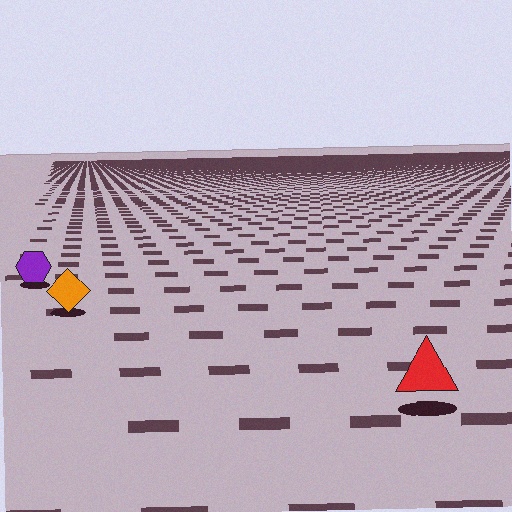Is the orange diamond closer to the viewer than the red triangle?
No. The red triangle is closer — you can tell from the texture gradient: the ground texture is coarser near it.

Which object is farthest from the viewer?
The purple hexagon is farthest from the viewer. It appears smaller and the ground texture around it is denser.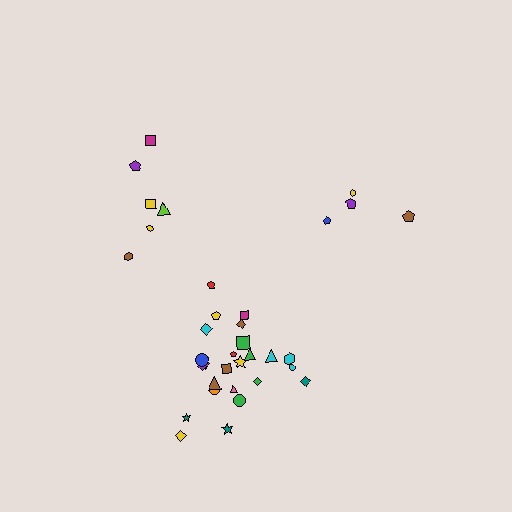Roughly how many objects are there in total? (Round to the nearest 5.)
Roughly 35 objects in total.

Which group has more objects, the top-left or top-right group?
The top-left group.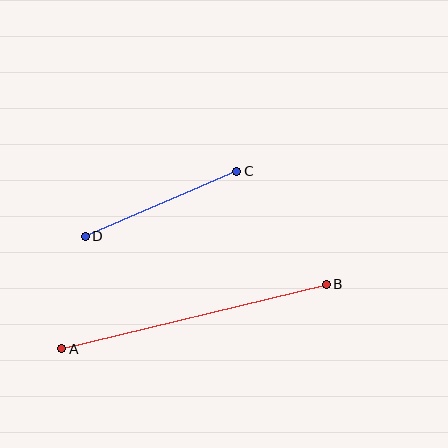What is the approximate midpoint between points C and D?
The midpoint is at approximately (161, 204) pixels.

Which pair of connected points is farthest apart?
Points A and B are farthest apart.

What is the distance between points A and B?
The distance is approximately 273 pixels.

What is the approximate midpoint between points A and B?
The midpoint is at approximately (194, 317) pixels.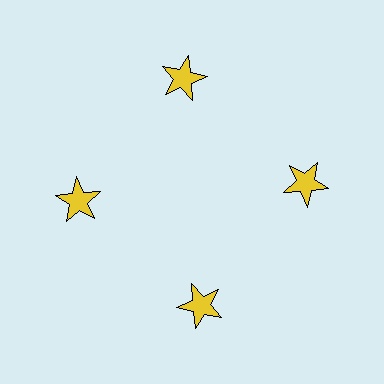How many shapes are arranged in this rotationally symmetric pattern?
There are 4 shapes, arranged in 4 groups of 1.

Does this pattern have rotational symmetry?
Yes, this pattern has 4-fold rotational symmetry. It looks the same after rotating 90 degrees around the center.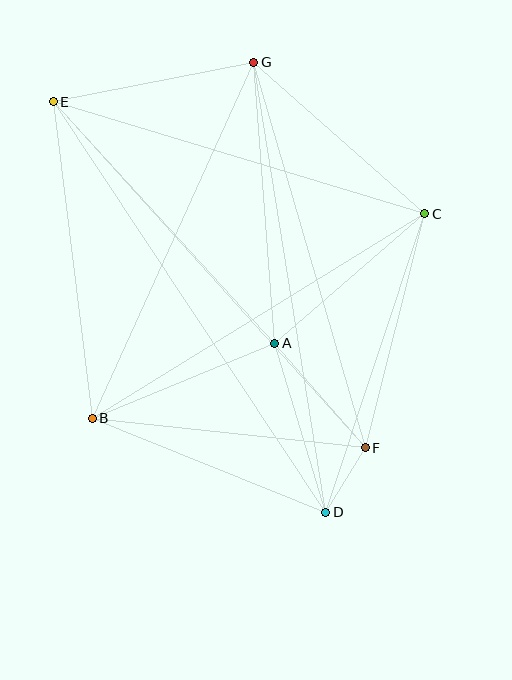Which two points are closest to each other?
Points D and F are closest to each other.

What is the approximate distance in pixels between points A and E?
The distance between A and E is approximately 327 pixels.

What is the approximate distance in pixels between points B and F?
The distance between B and F is approximately 275 pixels.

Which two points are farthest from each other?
Points D and E are farthest from each other.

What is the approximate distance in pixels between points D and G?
The distance between D and G is approximately 456 pixels.